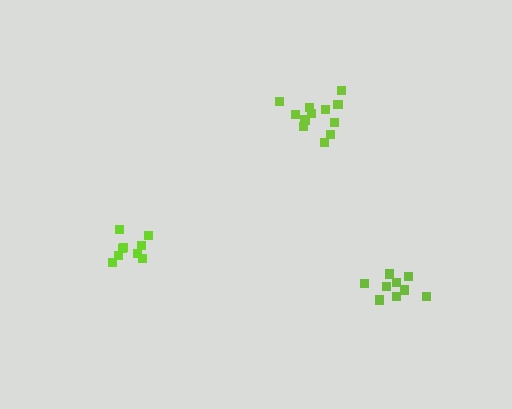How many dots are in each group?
Group 1: 9 dots, Group 2: 9 dots, Group 3: 12 dots (30 total).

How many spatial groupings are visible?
There are 3 spatial groupings.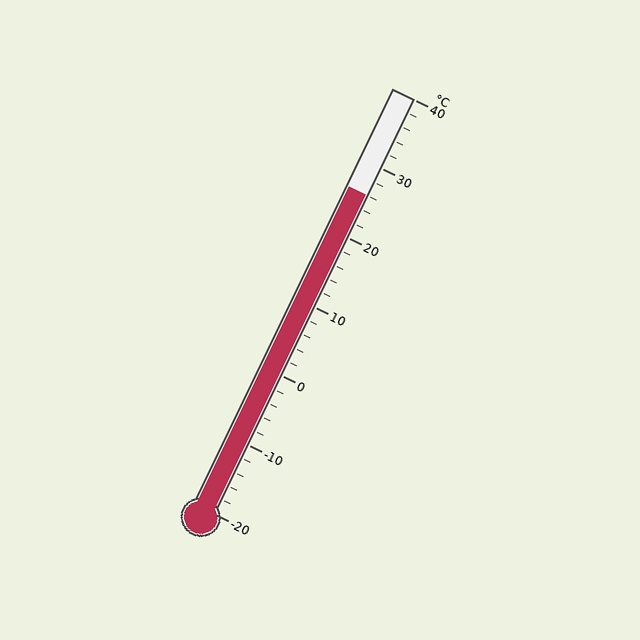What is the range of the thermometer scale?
The thermometer scale ranges from -20°C to 40°C.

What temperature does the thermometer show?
The thermometer shows approximately 26°C.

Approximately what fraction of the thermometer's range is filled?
The thermometer is filled to approximately 75% of its range.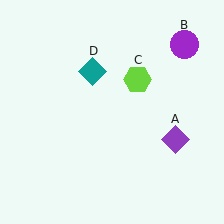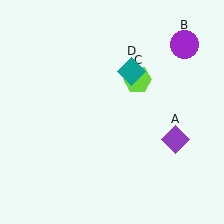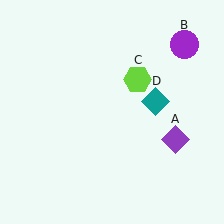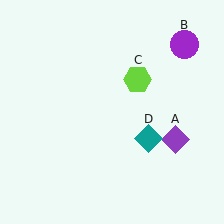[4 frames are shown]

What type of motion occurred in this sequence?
The teal diamond (object D) rotated clockwise around the center of the scene.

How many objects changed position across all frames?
1 object changed position: teal diamond (object D).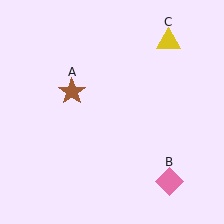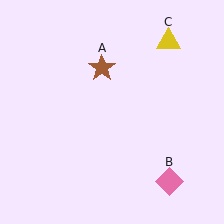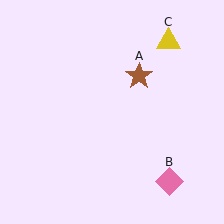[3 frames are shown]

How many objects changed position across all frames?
1 object changed position: brown star (object A).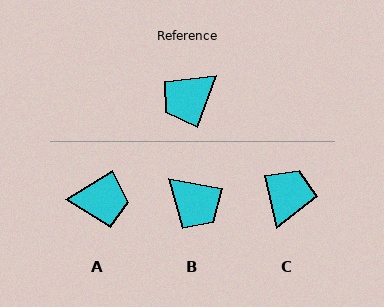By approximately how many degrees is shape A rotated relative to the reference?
Approximately 142 degrees counter-clockwise.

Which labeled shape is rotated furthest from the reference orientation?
C, about 147 degrees away.